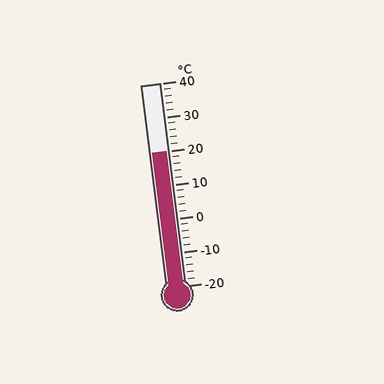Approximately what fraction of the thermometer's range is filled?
The thermometer is filled to approximately 65% of its range.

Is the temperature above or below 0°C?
The temperature is above 0°C.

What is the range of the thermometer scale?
The thermometer scale ranges from -20°C to 40°C.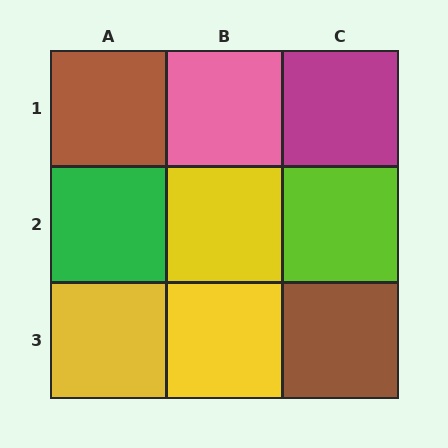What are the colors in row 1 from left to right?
Brown, pink, magenta.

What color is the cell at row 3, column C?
Brown.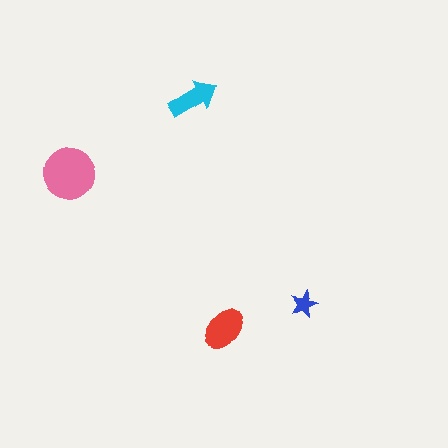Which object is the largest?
The pink circle.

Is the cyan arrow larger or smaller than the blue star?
Larger.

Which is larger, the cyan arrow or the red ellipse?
The red ellipse.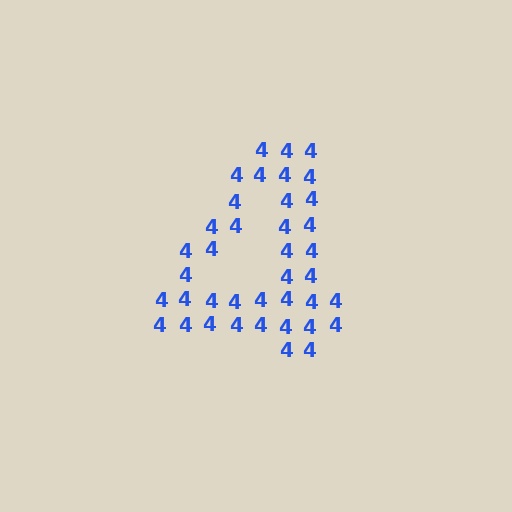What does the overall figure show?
The overall figure shows the digit 4.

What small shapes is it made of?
It is made of small digit 4's.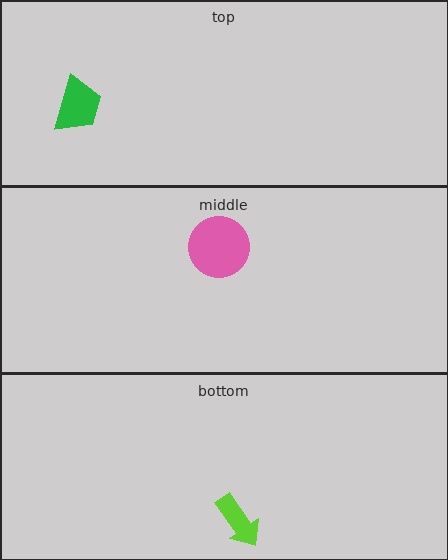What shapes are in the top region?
The green trapezoid.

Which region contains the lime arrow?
The bottom region.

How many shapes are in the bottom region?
1.